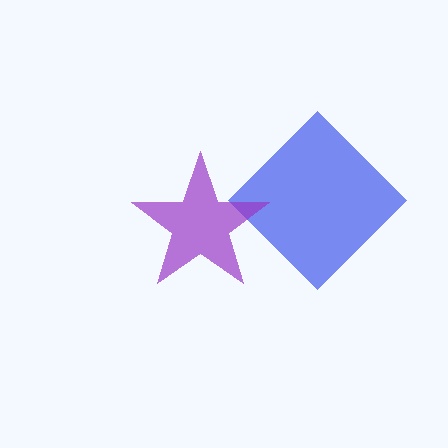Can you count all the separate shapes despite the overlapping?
Yes, there are 2 separate shapes.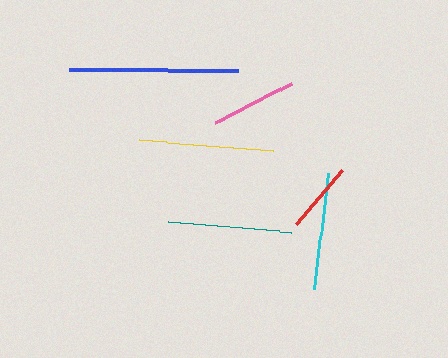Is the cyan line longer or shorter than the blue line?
The blue line is longer than the cyan line.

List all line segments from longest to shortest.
From longest to shortest: blue, yellow, teal, cyan, pink, red.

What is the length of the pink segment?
The pink segment is approximately 86 pixels long.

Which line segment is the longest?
The blue line is the longest at approximately 169 pixels.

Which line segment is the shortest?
The red line is the shortest at approximately 70 pixels.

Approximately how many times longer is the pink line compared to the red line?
The pink line is approximately 1.2 times the length of the red line.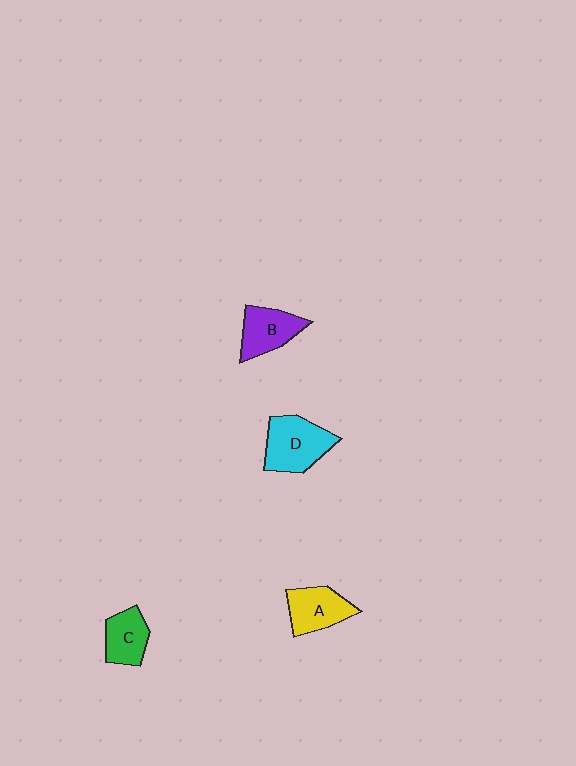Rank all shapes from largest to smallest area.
From largest to smallest: D (cyan), A (yellow), B (purple), C (green).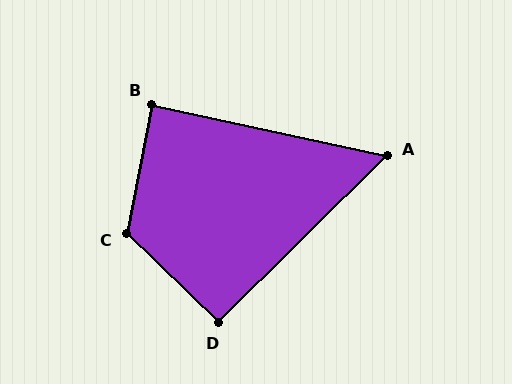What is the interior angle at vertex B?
Approximately 89 degrees (approximately right).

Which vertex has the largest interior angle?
C, at approximately 123 degrees.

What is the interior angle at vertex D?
Approximately 91 degrees (approximately right).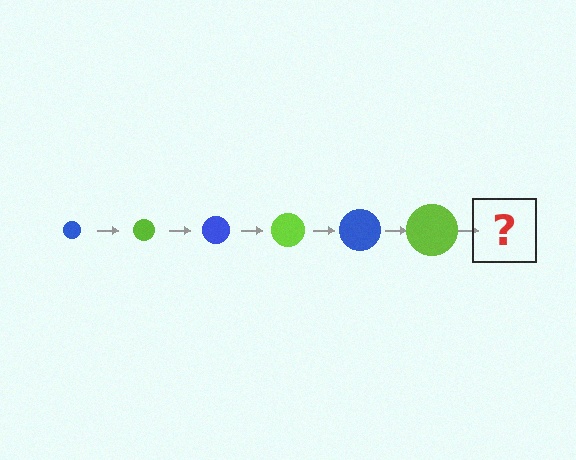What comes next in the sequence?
The next element should be a blue circle, larger than the previous one.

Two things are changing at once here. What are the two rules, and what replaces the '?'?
The two rules are that the circle grows larger each step and the color cycles through blue and lime. The '?' should be a blue circle, larger than the previous one.